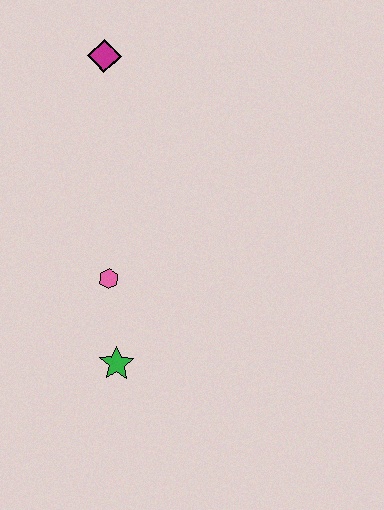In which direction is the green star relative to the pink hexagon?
The green star is below the pink hexagon.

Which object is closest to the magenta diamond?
The pink hexagon is closest to the magenta diamond.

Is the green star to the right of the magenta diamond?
Yes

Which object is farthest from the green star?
The magenta diamond is farthest from the green star.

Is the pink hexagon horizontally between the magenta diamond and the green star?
Yes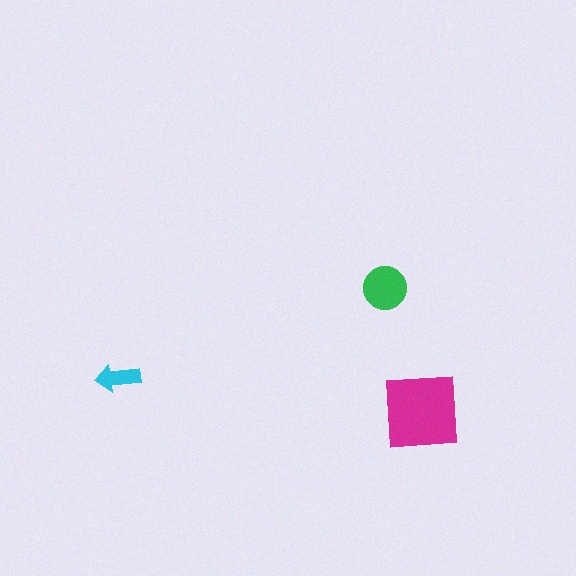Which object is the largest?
The magenta square.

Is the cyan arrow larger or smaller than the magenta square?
Smaller.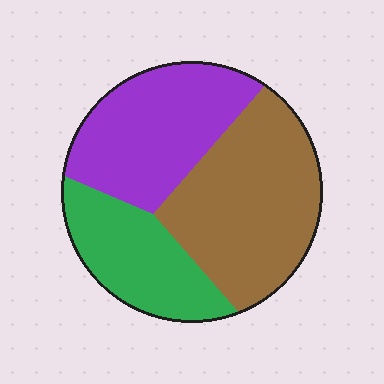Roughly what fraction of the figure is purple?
Purple covers roughly 35% of the figure.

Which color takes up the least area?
Green, at roughly 25%.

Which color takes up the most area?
Brown, at roughly 40%.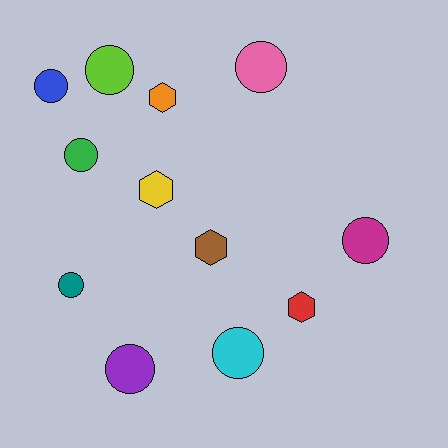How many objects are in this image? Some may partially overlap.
There are 12 objects.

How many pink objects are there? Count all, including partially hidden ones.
There is 1 pink object.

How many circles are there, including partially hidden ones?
There are 8 circles.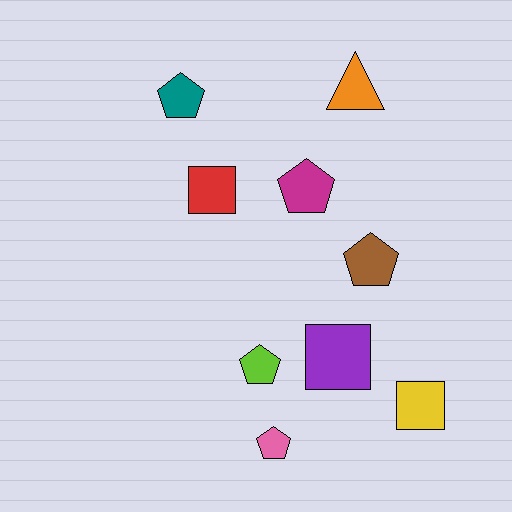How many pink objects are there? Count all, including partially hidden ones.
There is 1 pink object.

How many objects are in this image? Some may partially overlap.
There are 9 objects.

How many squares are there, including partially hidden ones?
There are 3 squares.